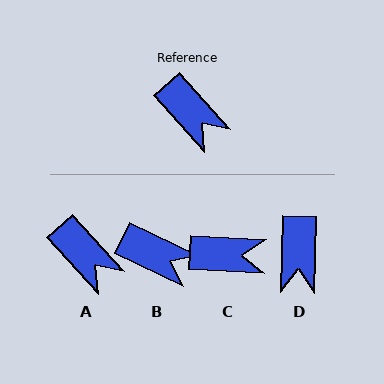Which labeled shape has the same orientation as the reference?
A.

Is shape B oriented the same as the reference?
No, it is off by about 22 degrees.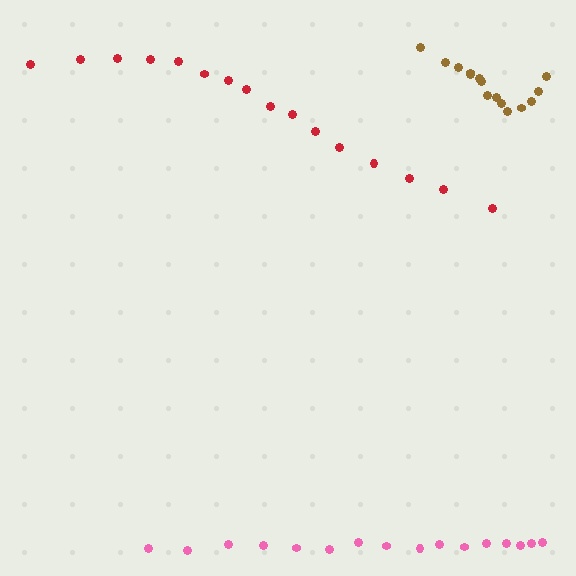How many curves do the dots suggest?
There are 3 distinct paths.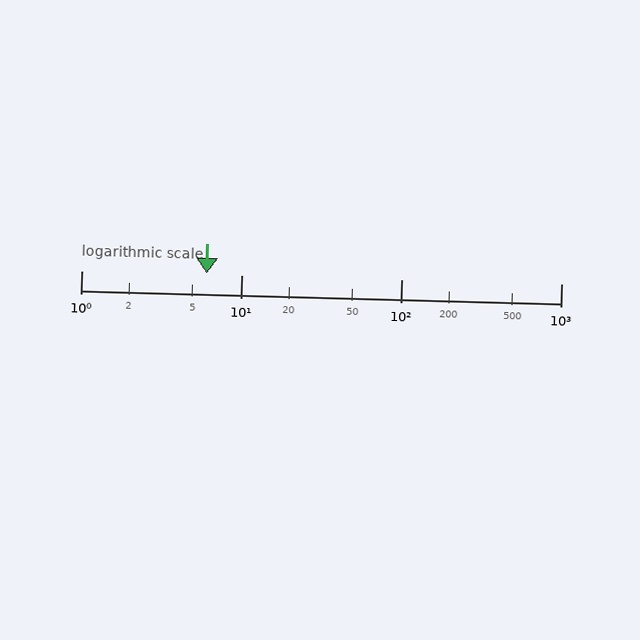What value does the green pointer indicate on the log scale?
The pointer indicates approximately 6.1.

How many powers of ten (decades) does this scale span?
The scale spans 3 decades, from 1 to 1000.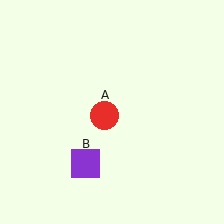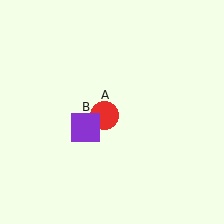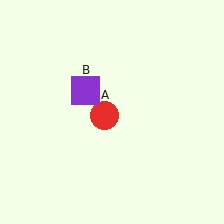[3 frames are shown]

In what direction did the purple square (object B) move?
The purple square (object B) moved up.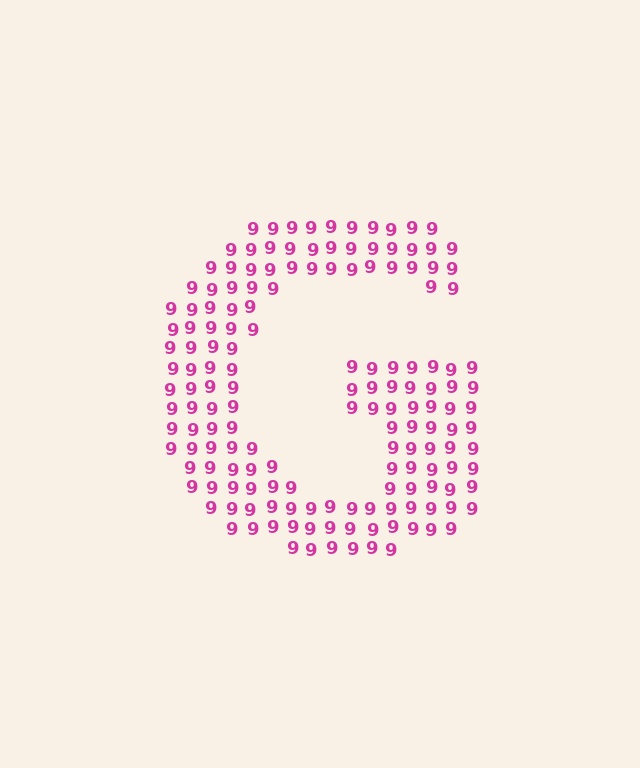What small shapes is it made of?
It is made of small digit 9's.